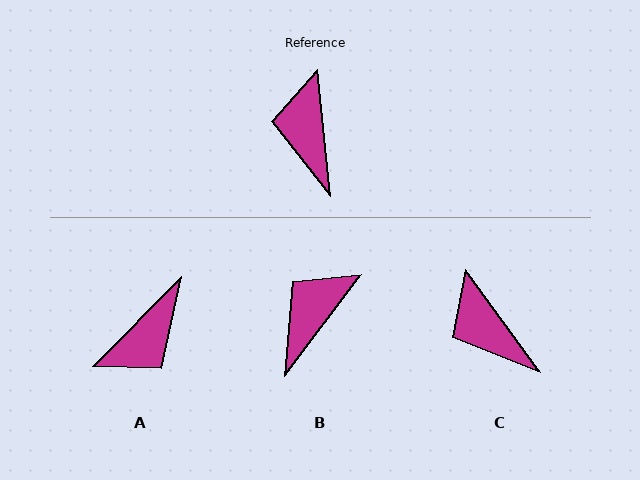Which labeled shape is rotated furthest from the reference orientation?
A, about 130 degrees away.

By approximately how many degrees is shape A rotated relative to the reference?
Approximately 130 degrees counter-clockwise.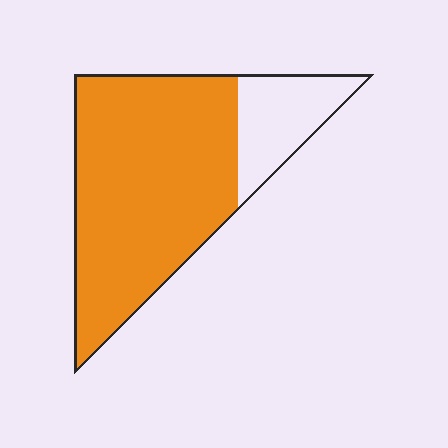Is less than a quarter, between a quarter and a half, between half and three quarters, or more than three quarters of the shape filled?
More than three quarters.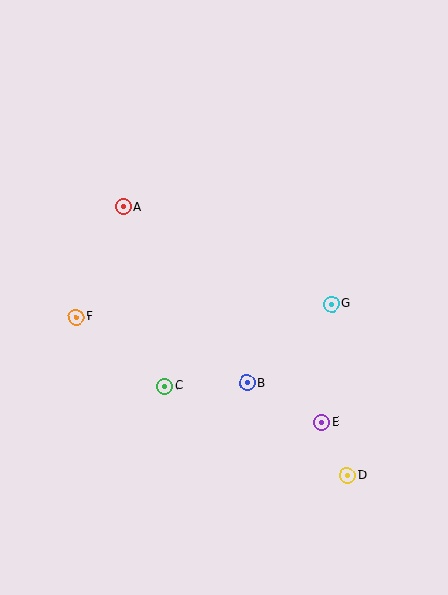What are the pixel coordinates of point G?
Point G is at (332, 304).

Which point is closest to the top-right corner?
Point G is closest to the top-right corner.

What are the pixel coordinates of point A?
Point A is at (123, 207).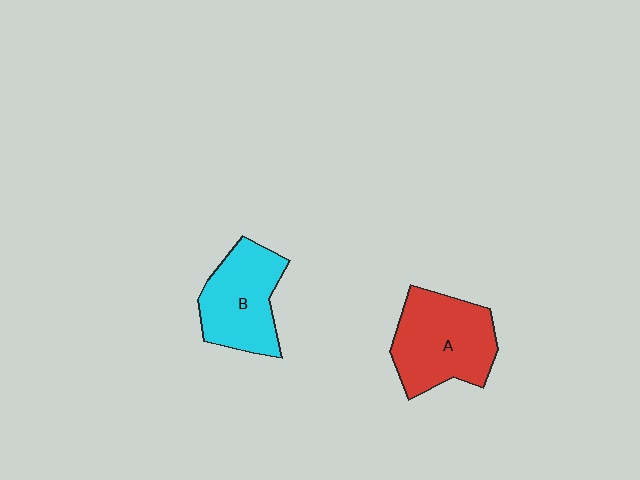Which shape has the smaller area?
Shape B (cyan).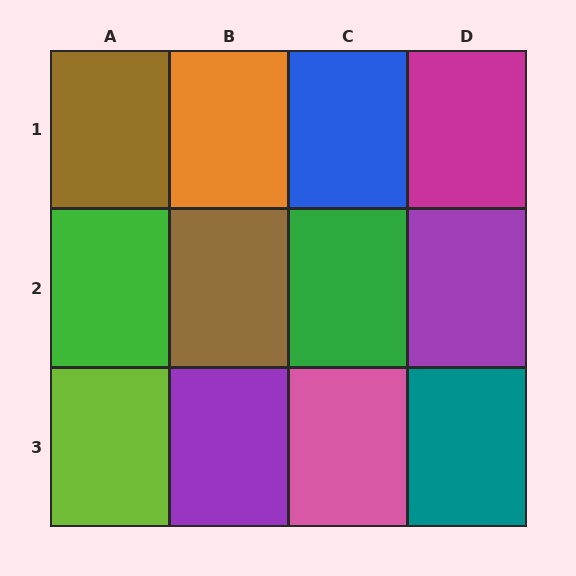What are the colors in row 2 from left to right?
Green, brown, green, purple.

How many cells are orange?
1 cell is orange.